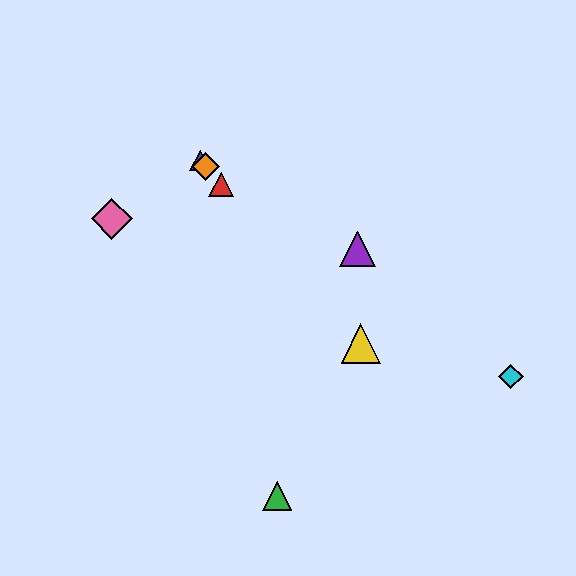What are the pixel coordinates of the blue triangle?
The blue triangle is at (200, 160).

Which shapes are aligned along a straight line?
The red triangle, the blue triangle, the yellow triangle, the orange diamond are aligned along a straight line.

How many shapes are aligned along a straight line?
4 shapes (the red triangle, the blue triangle, the yellow triangle, the orange diamond) are aligned along a straight line.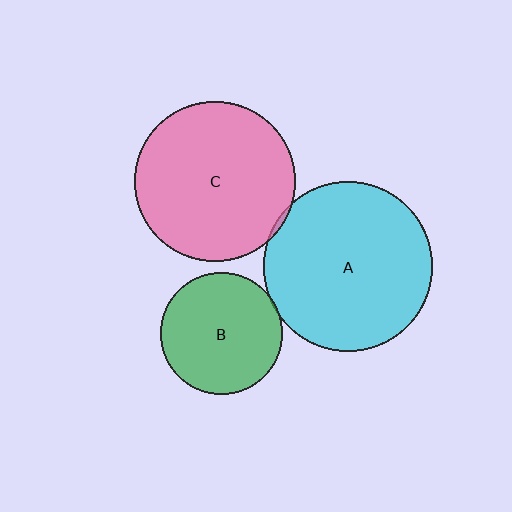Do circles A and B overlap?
Yes.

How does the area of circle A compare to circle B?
Approximately 1.9 times.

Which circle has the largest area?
Circle A (cyan).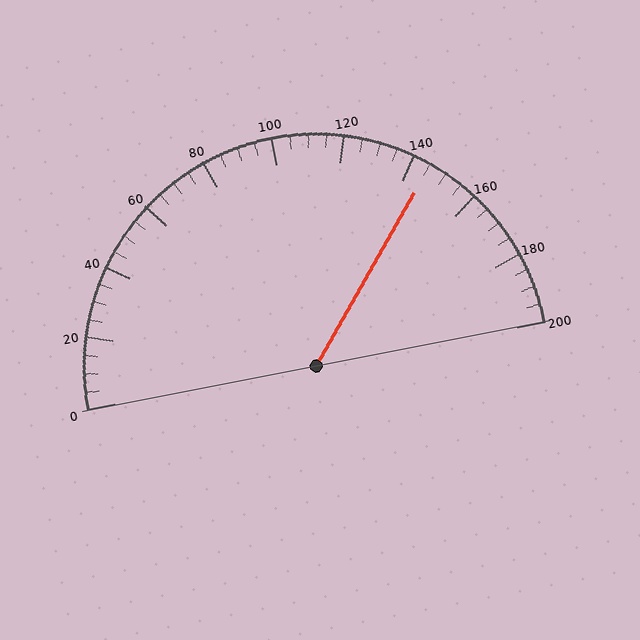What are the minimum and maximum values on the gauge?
The gauge ranges from 0 to 200.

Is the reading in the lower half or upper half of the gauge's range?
The reading is in the upper half of the range (0 to 200).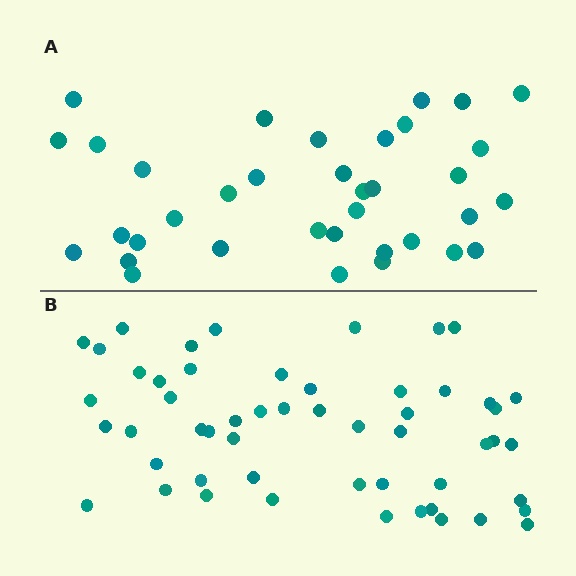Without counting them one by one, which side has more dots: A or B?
Region B (the bottom region) has more dots.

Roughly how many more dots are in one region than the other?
Region B has approximately 15 more dots than region A.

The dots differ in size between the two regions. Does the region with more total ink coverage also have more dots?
No. Region A has more total ink coverage because its dots are larger, but region B actually contains more individual dots. Total area can be misleading — the number of items is what matters here.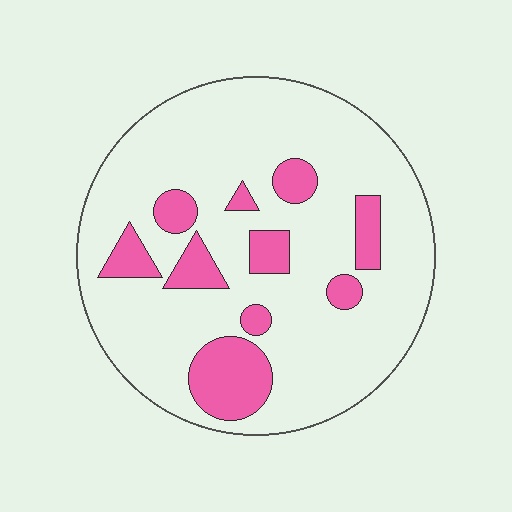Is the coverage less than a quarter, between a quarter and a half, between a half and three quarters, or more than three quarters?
Less than a quarter.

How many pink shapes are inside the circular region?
10.